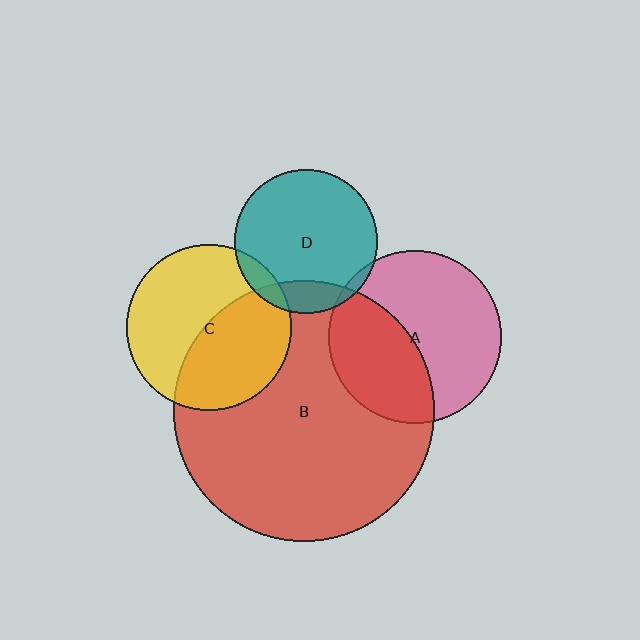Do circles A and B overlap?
Yes.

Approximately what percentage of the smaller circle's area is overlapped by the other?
Approximately 40%.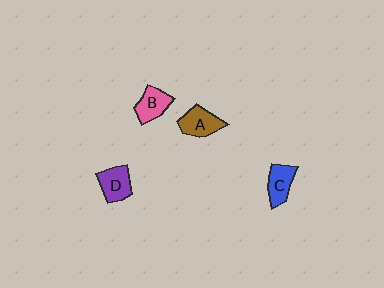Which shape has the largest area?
Shape A (brown).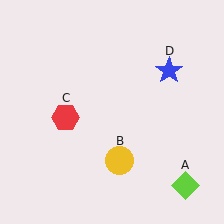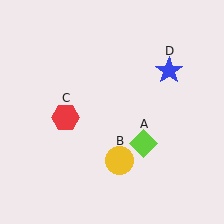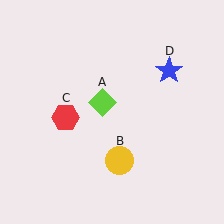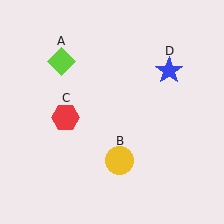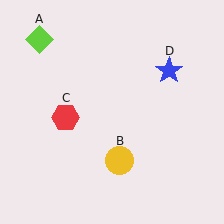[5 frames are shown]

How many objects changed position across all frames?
1 object changed position: lime diamond (object A).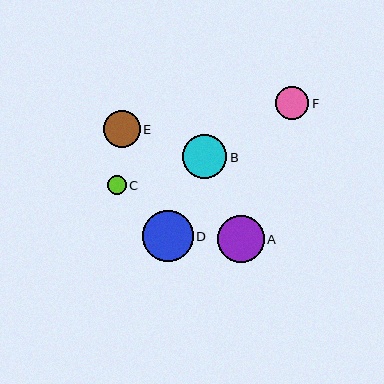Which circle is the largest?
Circle D is the largest with a size of approximately 51 pixels.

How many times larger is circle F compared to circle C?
Circle F is approximately 1.7 times the size of circle C.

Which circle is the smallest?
Circle C is the smallest with a size of approximately 19 pixels.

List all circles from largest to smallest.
From largest to smallest: D, A, B, E, F, C.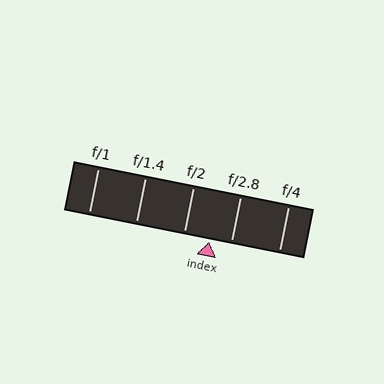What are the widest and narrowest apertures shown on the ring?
The widest aperture shown is f/1 and the narrowest is f/4.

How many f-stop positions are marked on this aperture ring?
There are 5 f-stop positions marked.